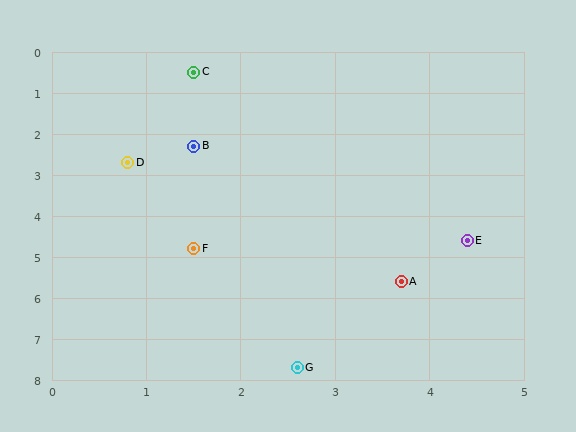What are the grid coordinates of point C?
Point C is at approximately (1.5, 0.5).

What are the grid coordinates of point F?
Point F is at approximately (1.5, 4.8).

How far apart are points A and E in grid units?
Points A and E are about 1.2 grid units apart.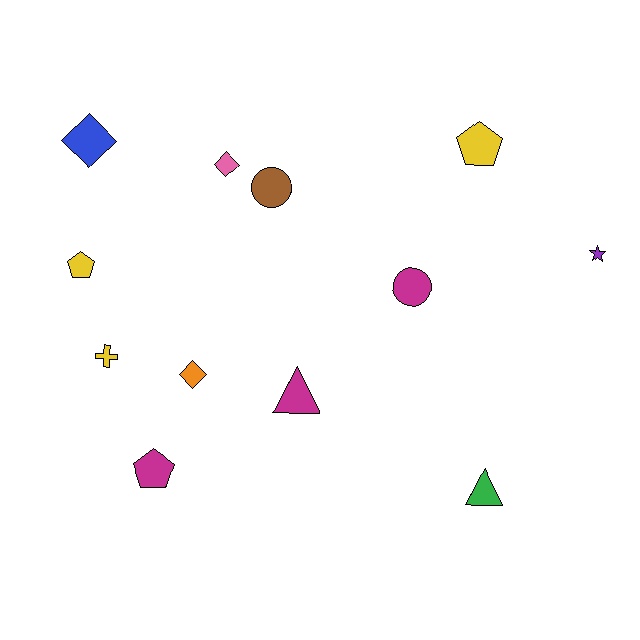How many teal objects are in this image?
There are no teal objects.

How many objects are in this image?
There are 12 objects.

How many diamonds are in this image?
There are 3 diamonds.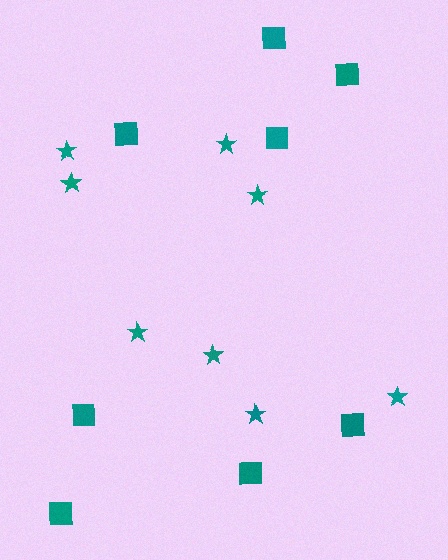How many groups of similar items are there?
There are 2 groups: one group of squares (8) and one group of stars (8).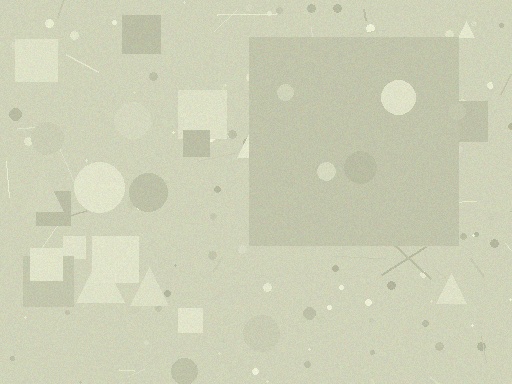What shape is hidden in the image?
A square is hidden in the image.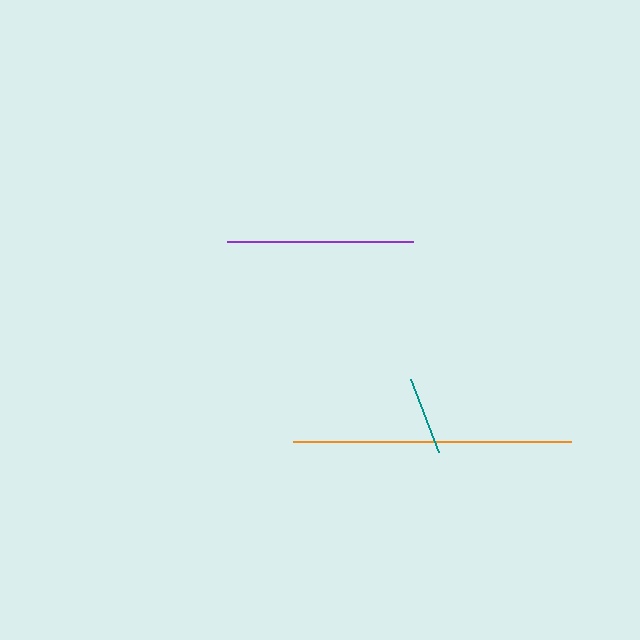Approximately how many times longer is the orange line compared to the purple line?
The orange line is approximately 1.5 times the length of the purple line.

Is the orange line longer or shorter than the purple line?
The orange line is longer than the purple line.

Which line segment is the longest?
The orange line is the longest at approximately 278 pixels.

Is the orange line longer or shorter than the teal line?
The orange line is longer than the teal line.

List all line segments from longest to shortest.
From longest to shortest: orange, purple, teal.